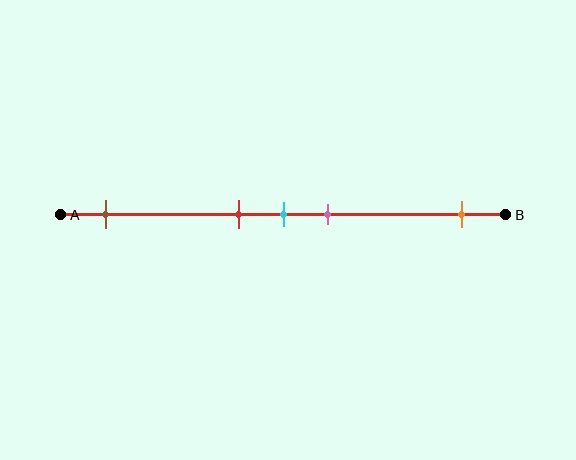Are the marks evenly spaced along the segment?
No, the marks are not evenly spaced.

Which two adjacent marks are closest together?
The red and cyan marks are the closest adjacent pair.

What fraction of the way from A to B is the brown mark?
The brown mark is approximately 10% (0.1) of the way from A to B.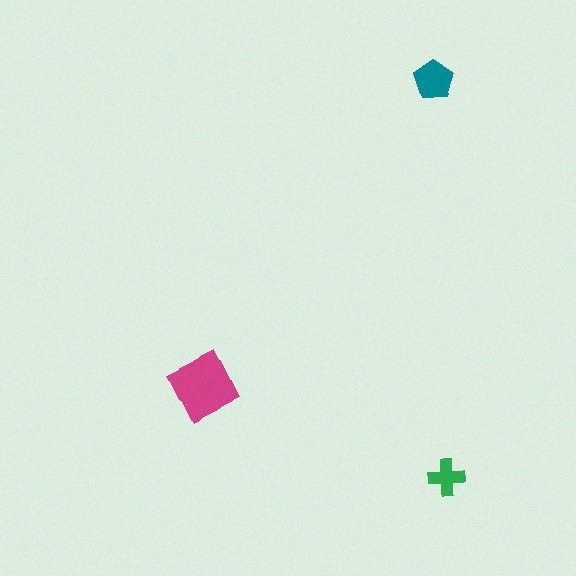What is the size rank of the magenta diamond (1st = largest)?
1st.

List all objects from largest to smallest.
The magenta diamond, the teal pentagon, the green cross.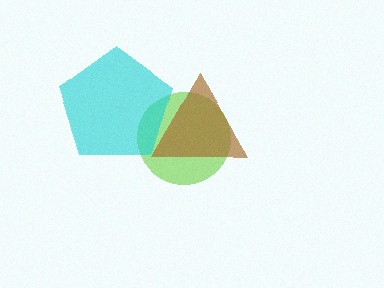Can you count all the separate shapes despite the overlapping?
Yes, there are 3 separate shapes.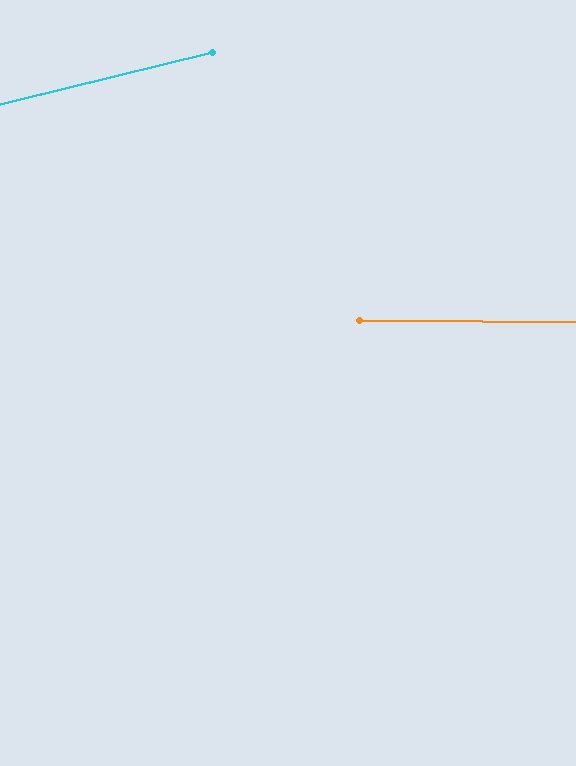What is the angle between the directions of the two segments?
Approximately 14 degrees.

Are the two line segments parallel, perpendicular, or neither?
Neither parallel nor perpendicular — they differ by about 14°.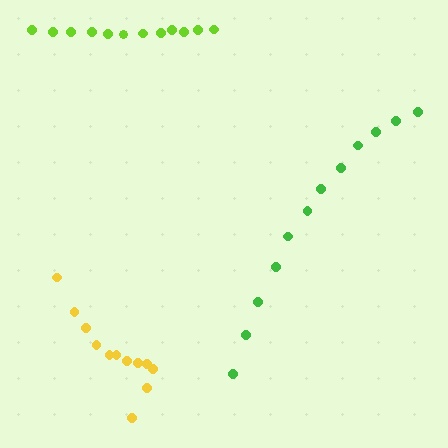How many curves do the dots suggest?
There are 3 distinct paths.